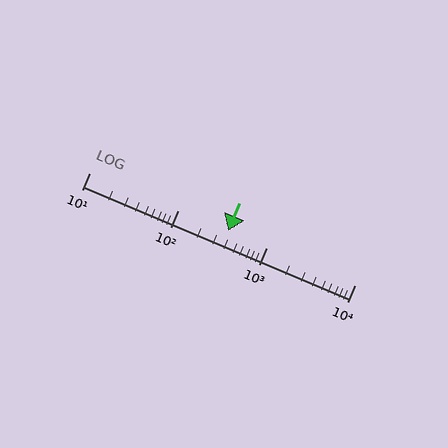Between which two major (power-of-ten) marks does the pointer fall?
The pointer is between 100 and 1000.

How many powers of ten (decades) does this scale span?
The scale spans 3 decades, from 10 to 10000.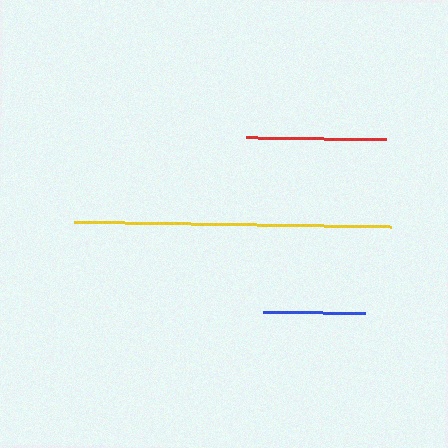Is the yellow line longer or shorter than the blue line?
The yellow line is longer than the blue line.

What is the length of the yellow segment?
The yellow segment is approximately 316 pixels long.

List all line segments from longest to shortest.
From longest to shortest: yellow, red, blue.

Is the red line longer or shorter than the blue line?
The red line is longer than the blue line.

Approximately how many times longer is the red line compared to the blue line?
The red line is approximately 1.4 times the length of the blue line.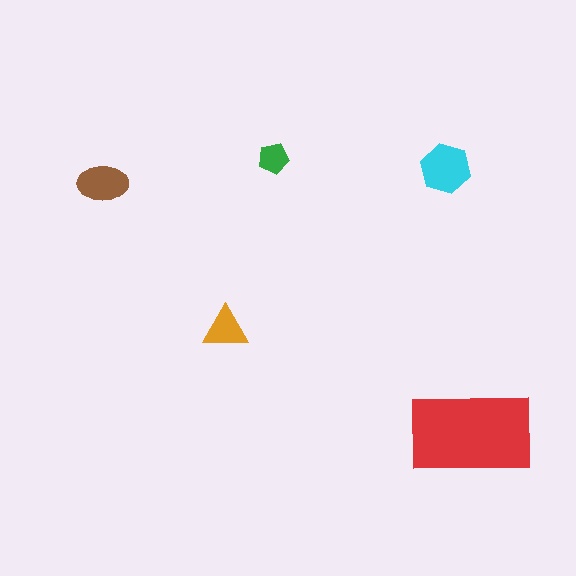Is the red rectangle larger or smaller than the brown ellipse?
Larger.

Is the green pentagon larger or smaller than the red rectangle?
Smaller.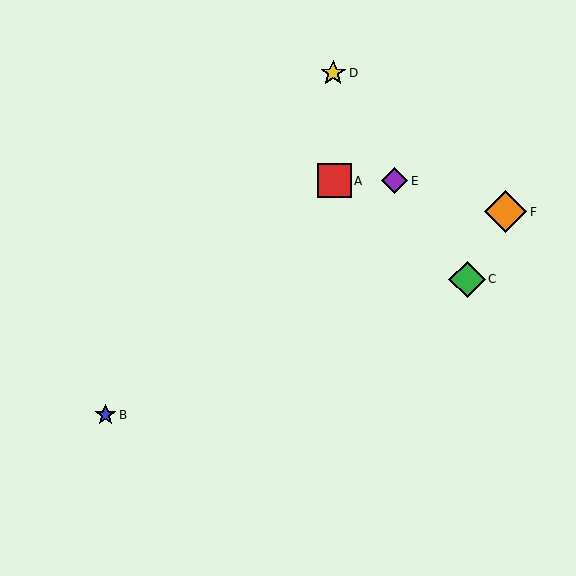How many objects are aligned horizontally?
2 objects (A, E) are aligned horizontally.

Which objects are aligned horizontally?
Objects A, E are aligned horizontally.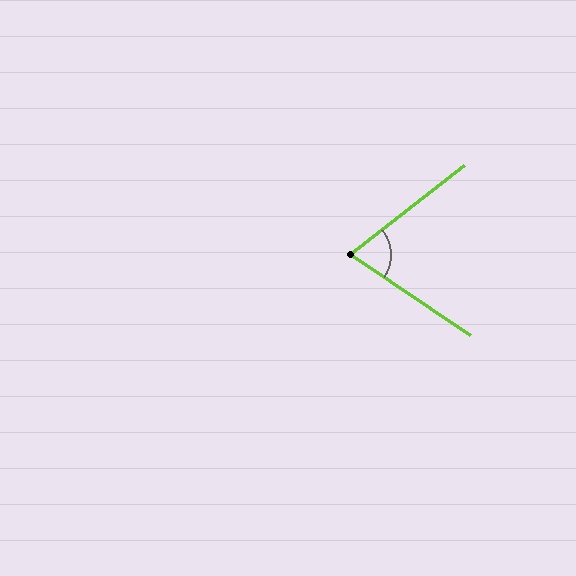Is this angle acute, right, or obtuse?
It is acute.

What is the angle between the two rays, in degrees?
Approximately 72 degrees.